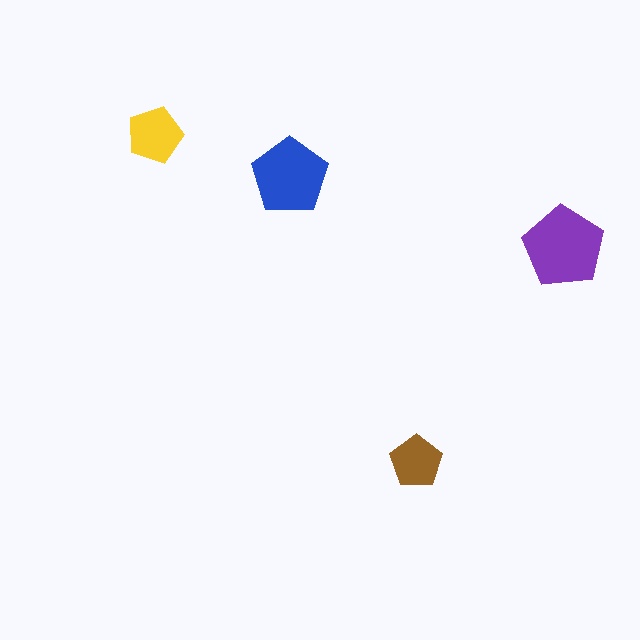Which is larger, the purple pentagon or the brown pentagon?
The purple one.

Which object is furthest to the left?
The yellow pentagon is leftmost.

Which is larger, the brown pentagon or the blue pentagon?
The blue one.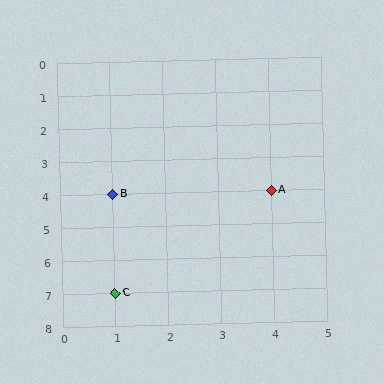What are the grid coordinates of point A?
Point A is at grid coordinates (4, 4).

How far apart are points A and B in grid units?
Points A and B are 3 columns apart.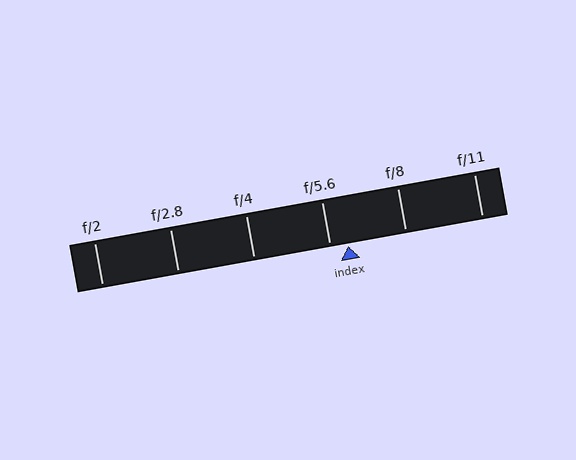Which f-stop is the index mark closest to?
The index mark is closest to f/5.6.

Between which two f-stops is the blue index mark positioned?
The index mark is between f/5.6 and f/8.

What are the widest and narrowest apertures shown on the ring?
The widest aperture shown is f/2 and the narrowest is f/11.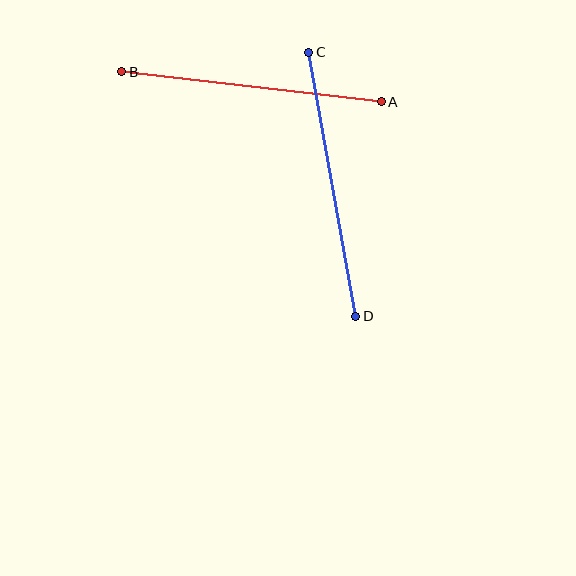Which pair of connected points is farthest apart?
Points C and D are farthest apart.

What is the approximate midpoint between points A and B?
The midpoint is at approximately (251, 87) pixels.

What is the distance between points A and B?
The distance is approximately 261 pixels.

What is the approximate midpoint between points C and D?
The midpoint is at approximately (332, 184) pixels.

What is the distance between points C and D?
The distance is approximately 269 pixels.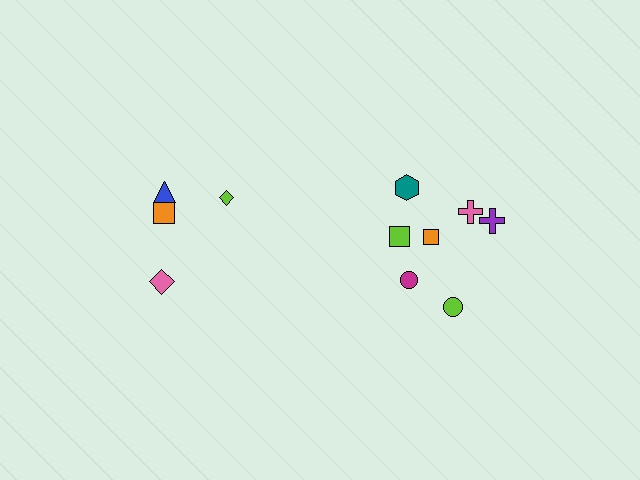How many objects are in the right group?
There are 7 objects.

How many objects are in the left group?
There are 4 objects.